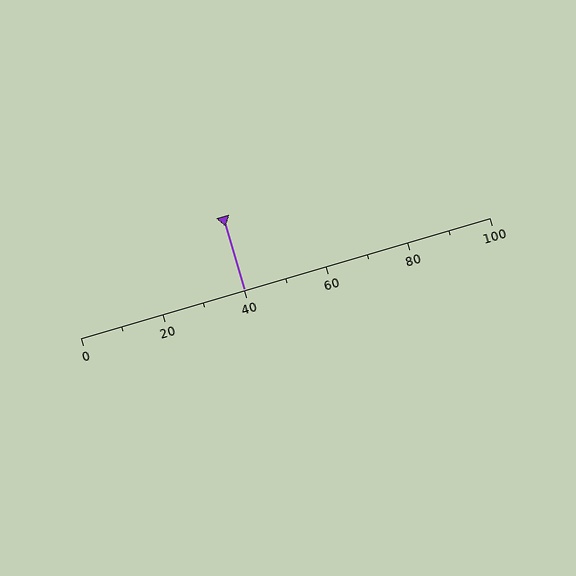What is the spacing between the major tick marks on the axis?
The major ticks are spaced 20 apart.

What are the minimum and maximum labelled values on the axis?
The axis runs from 0 to 100.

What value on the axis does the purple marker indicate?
The marker indicates approximately 40.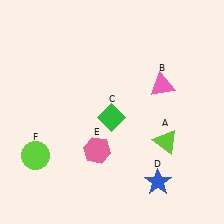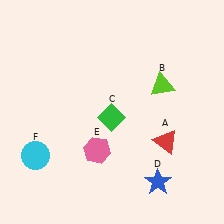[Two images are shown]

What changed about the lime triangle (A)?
In Image 1, A is lime. In Image 2, it changed to red.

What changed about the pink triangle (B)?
In Image 1, B is pink. In Image 2, it changed to lime.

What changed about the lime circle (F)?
In Image 1, F is lime. In Image 2, it changed to cyan.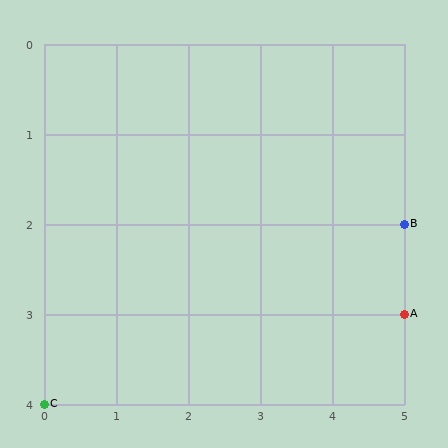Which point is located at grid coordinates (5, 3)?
Point A is at (5, 3).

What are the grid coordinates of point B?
Point B is at grid coordinates (5, 2).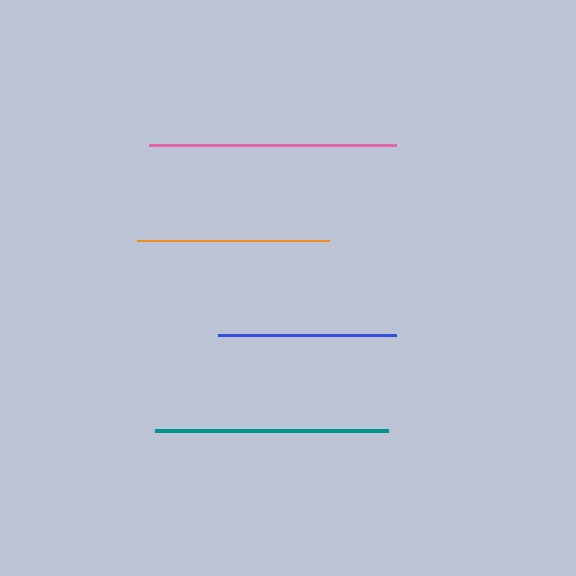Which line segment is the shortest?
The blue line is the shortest at approximately 178 pixels.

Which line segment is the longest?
The pink line is the longest at approximately 247 pixels.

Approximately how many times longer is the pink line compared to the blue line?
The pink line is approximately 1.4 times the length of the blue line.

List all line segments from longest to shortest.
From longest to shortest: pink, teal, orange, blue.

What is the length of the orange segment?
The orange segment is approximately 192 pixels long.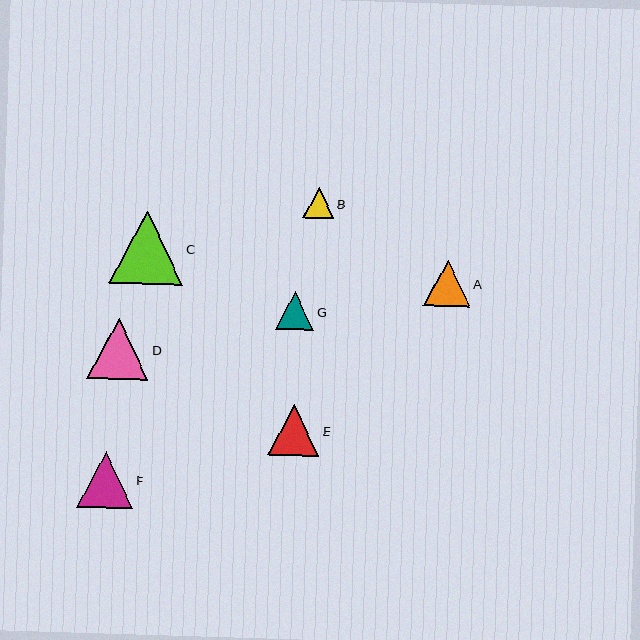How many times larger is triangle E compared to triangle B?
Triangle E is approximately 1.7 times the size of triangle B.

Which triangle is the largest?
Triangle C is the largest with a size of approximately 73 pixels.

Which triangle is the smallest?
Triangle B is the smallest with a size of approximately 30 pixels.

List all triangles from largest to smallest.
From largest to smallest: C, D, F, E, A, G, B.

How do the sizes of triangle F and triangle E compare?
Triangle F and triangle E are approximately the same size.